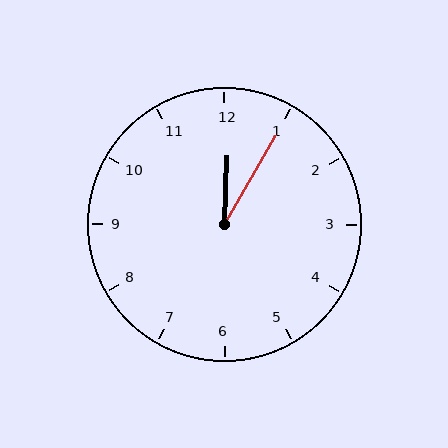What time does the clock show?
12:05.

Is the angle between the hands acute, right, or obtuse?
It is acute.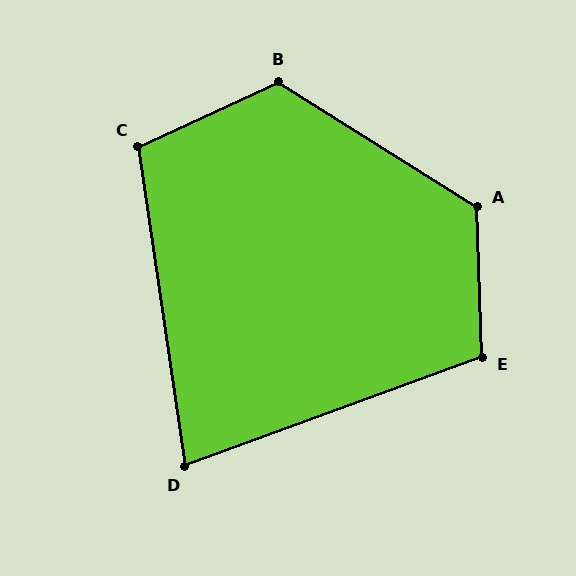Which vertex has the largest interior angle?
A, at approximately 124 degrees.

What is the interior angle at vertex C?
Approximately 106 degrees (obtuse).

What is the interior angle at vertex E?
Approximately 108 degrees (obtuse).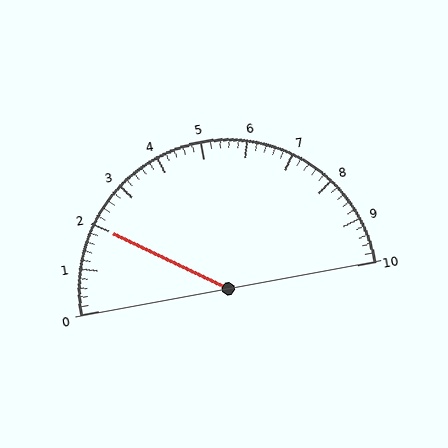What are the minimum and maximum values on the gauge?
The gauge ranges from 0 to 10.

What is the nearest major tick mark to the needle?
The nearest major tick mark is 2.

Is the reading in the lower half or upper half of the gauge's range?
The reading is in the lower half of the range (0 to 10).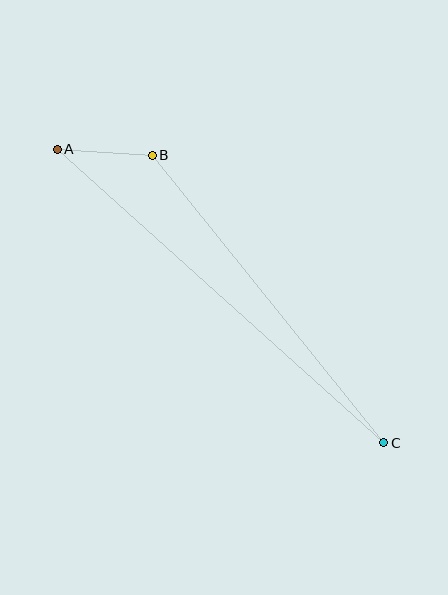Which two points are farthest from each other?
Points A and C are farthest from each other.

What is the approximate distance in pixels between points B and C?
The distance between B and C is approximately 369 pixels.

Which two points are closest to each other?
Points A and B are closest to each other.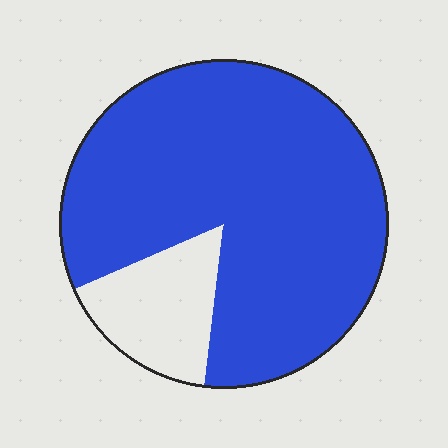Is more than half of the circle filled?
Yes.